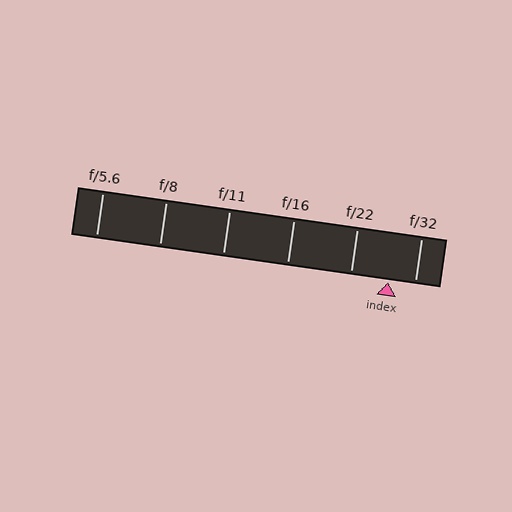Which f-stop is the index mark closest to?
The index mark is closest to f/32.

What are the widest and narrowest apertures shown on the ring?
The widest aperture shown is f/5.6 and the narrowest is f/32.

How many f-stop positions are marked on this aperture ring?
There are 6 f-stop positions marked.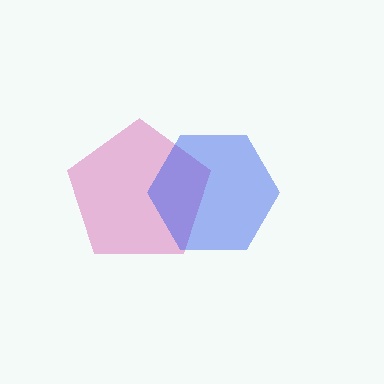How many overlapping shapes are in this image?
There are 2 overlapping shapes in the image.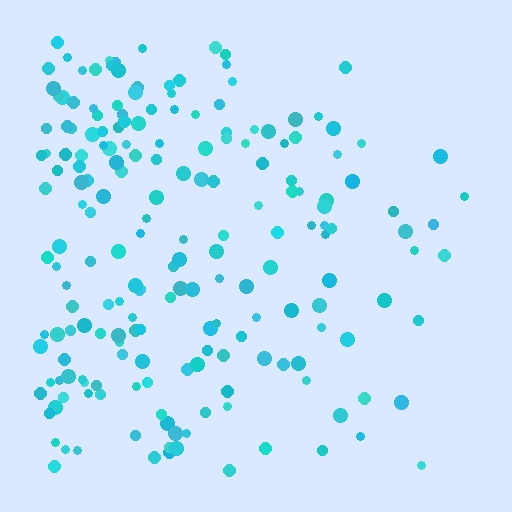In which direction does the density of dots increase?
From right to left, with the left side densest.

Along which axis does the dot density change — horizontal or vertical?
Horizontal.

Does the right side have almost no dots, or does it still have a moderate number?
Still a moderate number, just noticeably fewer than the left.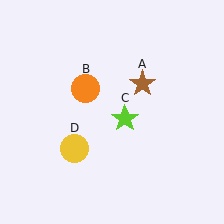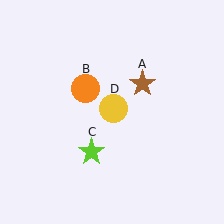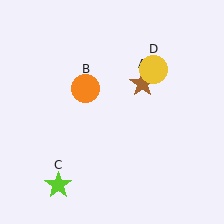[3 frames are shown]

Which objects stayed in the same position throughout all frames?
Brown star (object A) and orange circle (object B) remained stationary.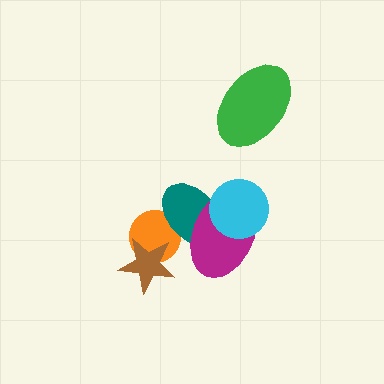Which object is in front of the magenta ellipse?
The cyan circle is in front of the magenta ellipse.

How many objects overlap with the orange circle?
2 objects overlap with the orange circle.